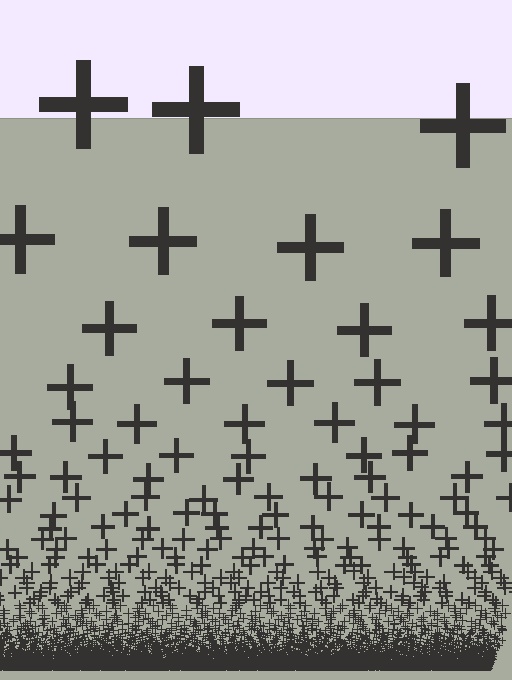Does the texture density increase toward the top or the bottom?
Density increases toward the bottom.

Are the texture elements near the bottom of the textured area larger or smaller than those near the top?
Smaller. The gradient is inverted — elements near the bottom are smaller and denser.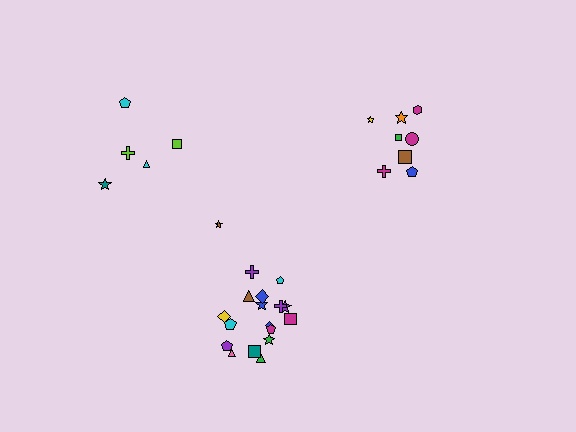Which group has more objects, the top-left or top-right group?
The top-right group.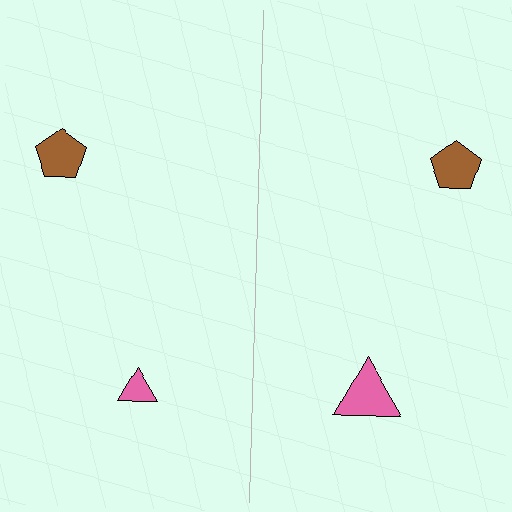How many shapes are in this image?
There are 4 shapes in this image.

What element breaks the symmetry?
The pink triangle on the right side has a different size than its mirror counterpart.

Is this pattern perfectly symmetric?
No, the pattern is not perfectly symmetric. The pink triangle on the right side has a different size than its mirror counterpart.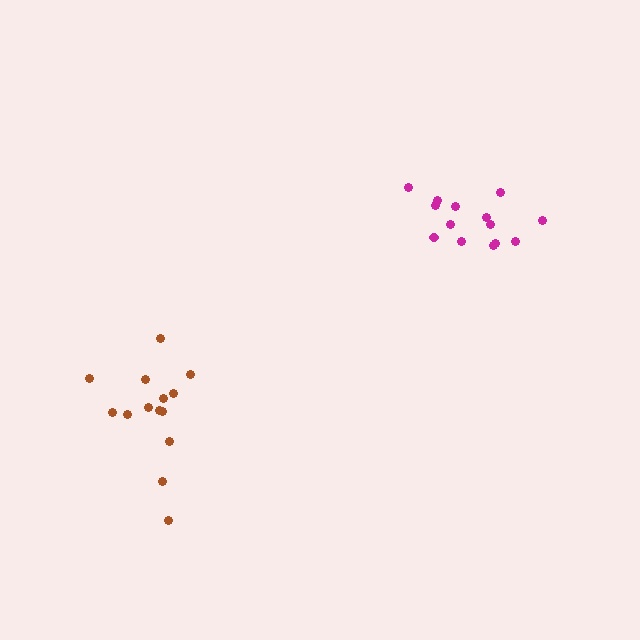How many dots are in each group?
Group 1: 14 dots, Group 2: 14 dots (28 total).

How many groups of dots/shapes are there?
There are 2 groups.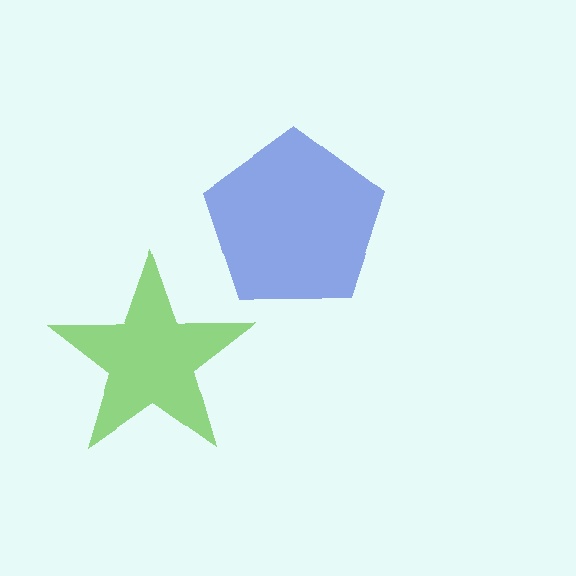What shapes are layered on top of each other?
The layered shapes are: a lime star, a blue pentagon.